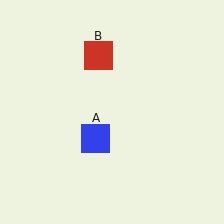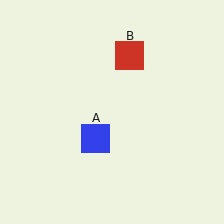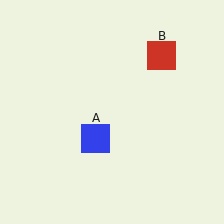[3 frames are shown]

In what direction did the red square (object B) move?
The red square (object B) moved right.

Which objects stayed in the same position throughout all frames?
Blue square (object A) remained stationary.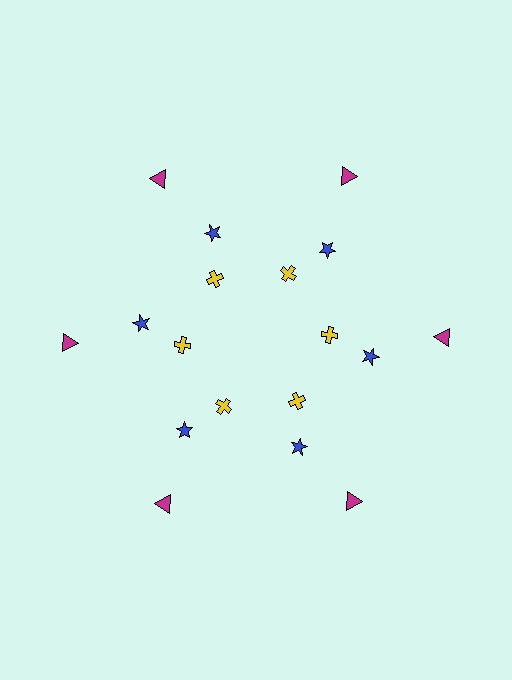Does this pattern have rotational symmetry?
Yes, this pattern has 6-fold rotational symmetry. It looks the same after rotating 60 degrees around the center.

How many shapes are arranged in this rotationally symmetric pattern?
There are 18 shapes, arranged in 6 groups of 3.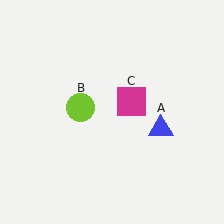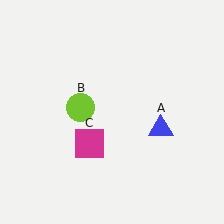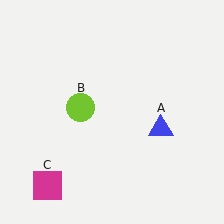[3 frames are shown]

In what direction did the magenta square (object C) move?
The magenta square (object C) moved down and to the left.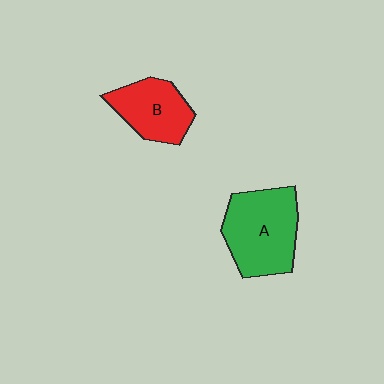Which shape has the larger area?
Shape A (green).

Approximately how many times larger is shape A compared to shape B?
Approximately 1.4 times.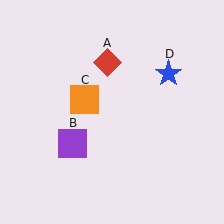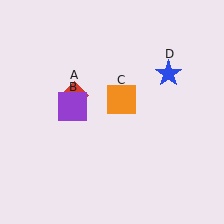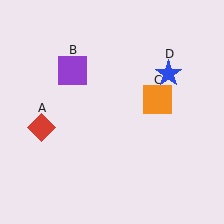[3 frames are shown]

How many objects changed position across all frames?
3 objects changed position: red diamond (object A), purple square (object B), orange square (object C).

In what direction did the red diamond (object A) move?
The red diamond (object A) moved down and to the left.